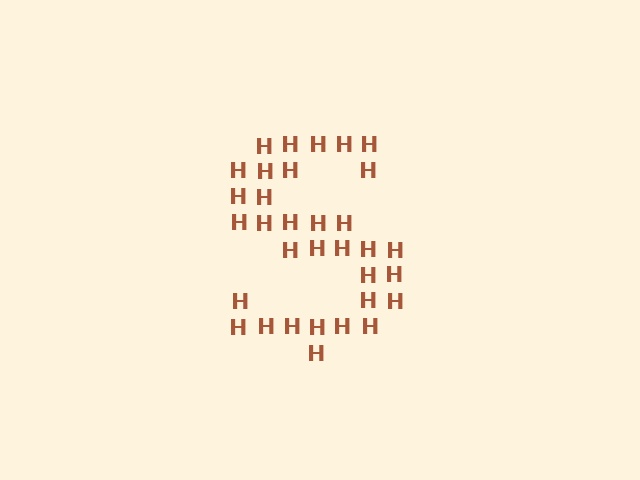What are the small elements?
The small elements are letter H's.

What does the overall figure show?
The overall figure shows the letter S.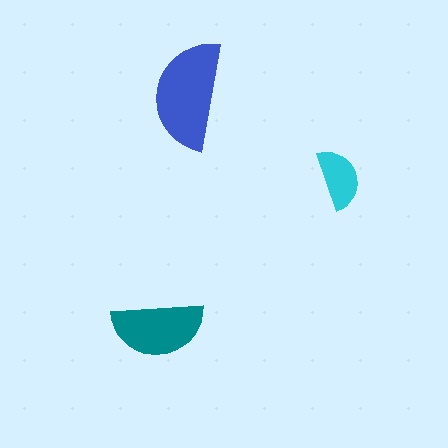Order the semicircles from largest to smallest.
the blue one, the teal one, the cyan one.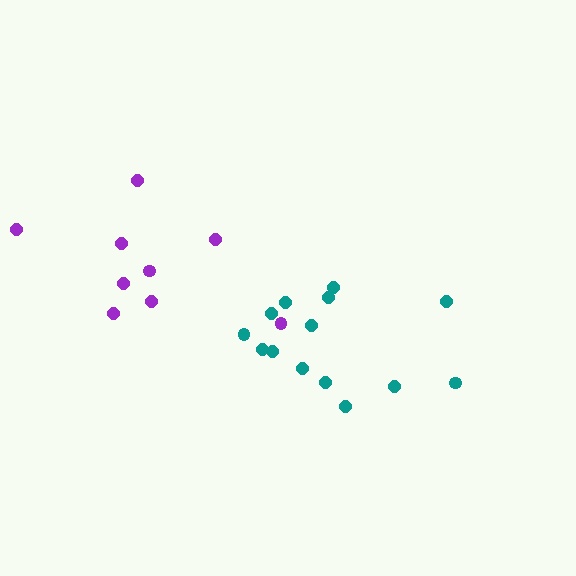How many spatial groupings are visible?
There are 2 spatial groupings.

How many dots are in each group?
Group 1: 14 dots, Group 2: 9 dots (23 total).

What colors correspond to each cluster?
The clusters are colored: teal, purple.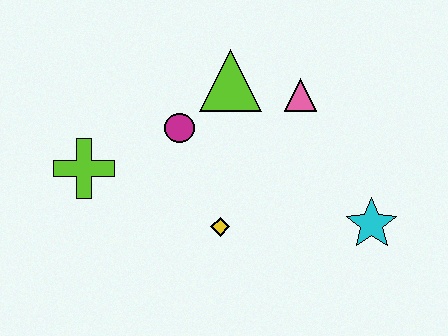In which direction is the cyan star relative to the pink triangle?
The cyan star is below the pink triangle.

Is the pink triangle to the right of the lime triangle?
Yes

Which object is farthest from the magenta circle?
The cyan star is farthest from the magenta circle.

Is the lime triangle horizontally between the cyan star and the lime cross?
Yes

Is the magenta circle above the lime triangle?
No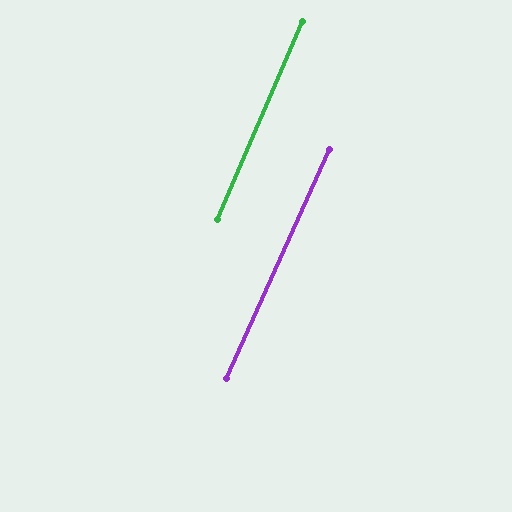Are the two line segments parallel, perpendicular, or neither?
Parallel — their directions differ by only 1.1°.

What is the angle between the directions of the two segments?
Approximately 1 degree.